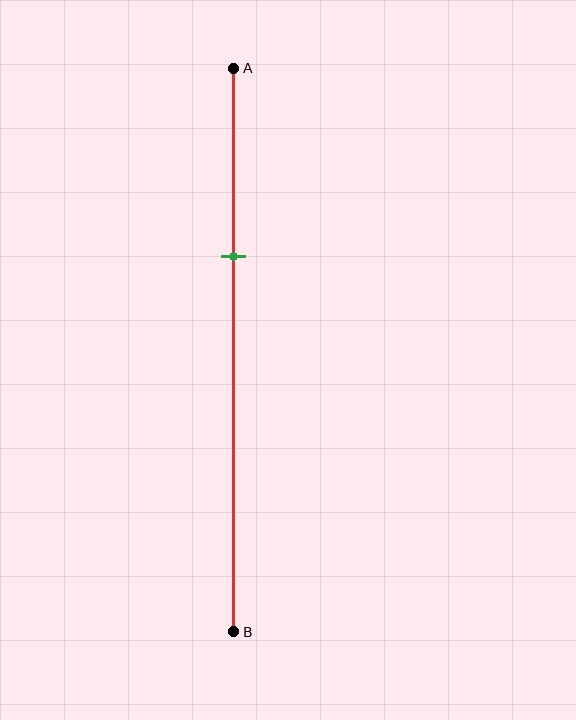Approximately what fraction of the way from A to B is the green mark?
The green mark is approximately 35% of the way from A to B.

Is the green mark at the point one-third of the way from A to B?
Yes, the mark is approximately at the one-third point.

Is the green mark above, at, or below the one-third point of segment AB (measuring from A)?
The green mark is approximately at the one-third point of segment AB.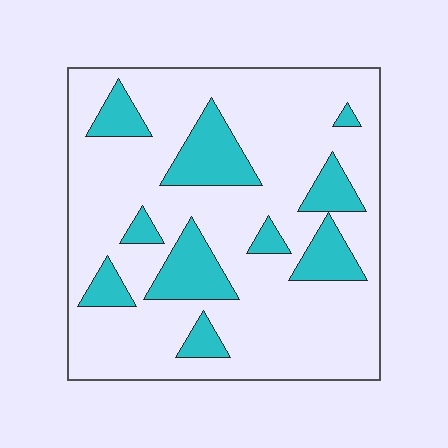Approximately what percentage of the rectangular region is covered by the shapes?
Approximately 20%.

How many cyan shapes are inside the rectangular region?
10.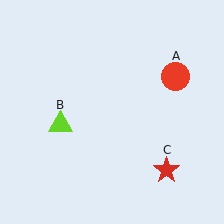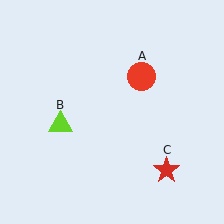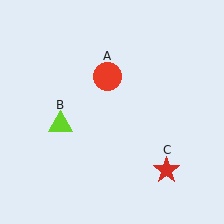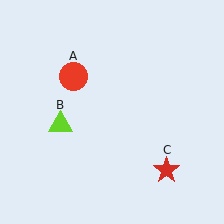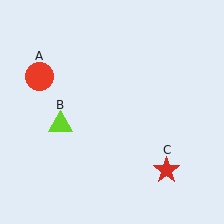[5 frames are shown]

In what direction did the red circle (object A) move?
The red circle (object A) moved left.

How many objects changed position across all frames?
1 object changed position: red circle (object A).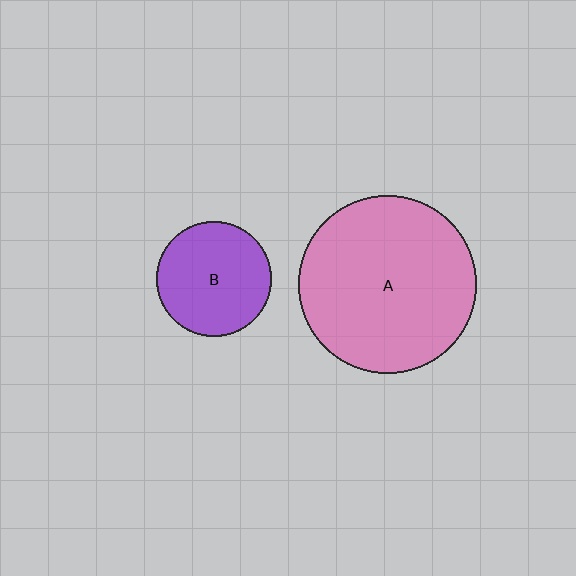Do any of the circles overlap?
No, none of the circles overlap.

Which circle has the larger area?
Circle A (pink).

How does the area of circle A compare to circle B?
Approximately 2.4 times.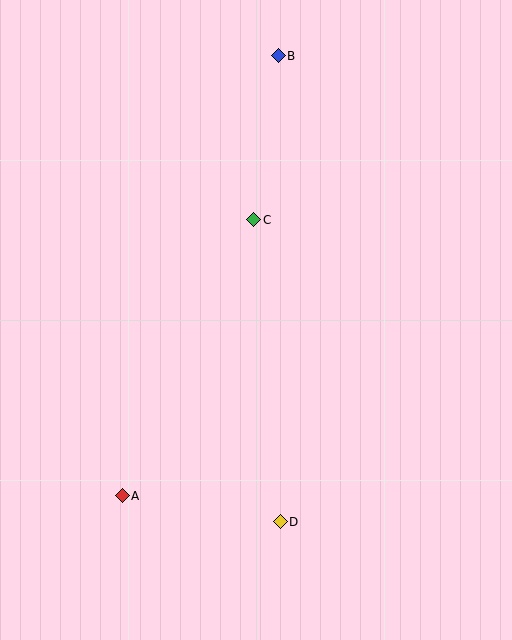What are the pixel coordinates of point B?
Point B is at (278, 56).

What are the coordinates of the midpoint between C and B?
The midpoint between C and B is at (266, 138).